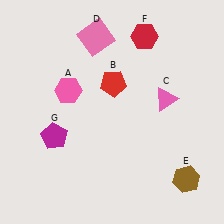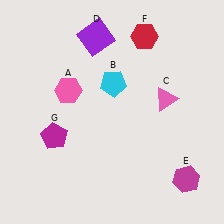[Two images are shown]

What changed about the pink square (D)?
In Image 1, D is pink. In Image 2, it changed to purple.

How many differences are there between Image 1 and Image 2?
There are 3 differences between the two images.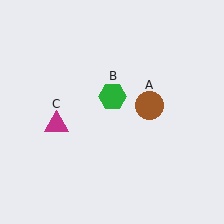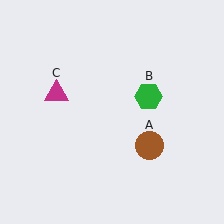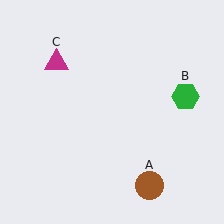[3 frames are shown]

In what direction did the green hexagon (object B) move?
The green hexagon (object B) moved right.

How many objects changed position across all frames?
3 objects changed position: brown circle (object A), green hexagon (object B), magenta triangle (object C).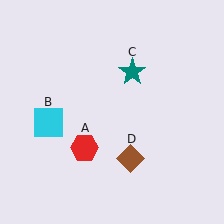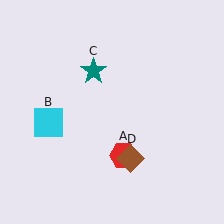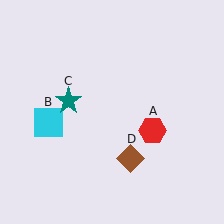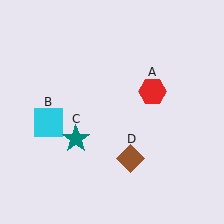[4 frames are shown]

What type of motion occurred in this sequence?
The red hexagon (object A), teal star (object C) rotated counterclockwise around the center of the scene.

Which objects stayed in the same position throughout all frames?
Cyan square (object B) and brown diamond (object D) remained stationary.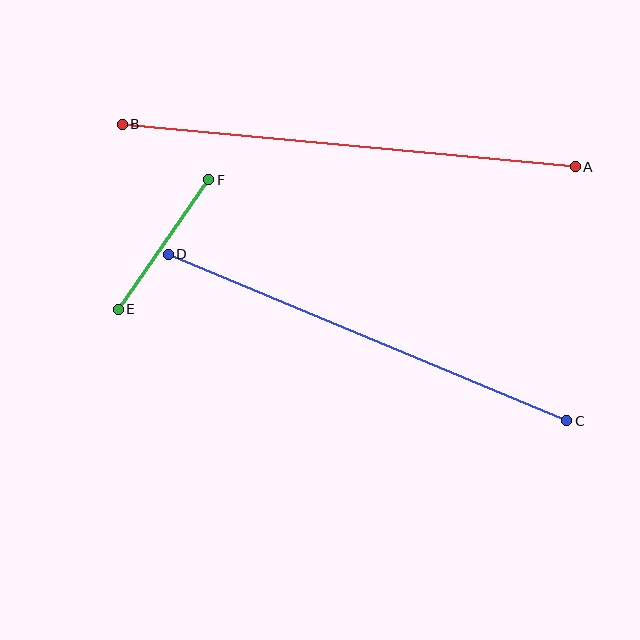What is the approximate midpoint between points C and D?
The midpoint is at approximately (367, 337) pixels.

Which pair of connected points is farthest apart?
Points A and B are farthest apart.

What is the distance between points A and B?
The distance is approximately 455 pixels.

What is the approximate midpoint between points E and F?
The midpoint is at approximately (163, 244) pixels.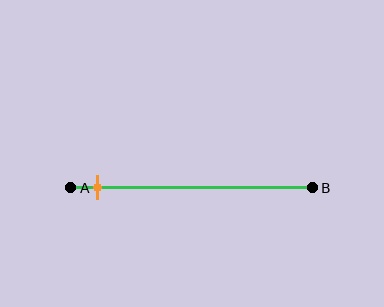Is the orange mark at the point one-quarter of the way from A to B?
No, the mark is at about 10% from A, not at the 25% one-quarter point.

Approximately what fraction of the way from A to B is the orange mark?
The orange mark is approximately 10% of the way from A to B.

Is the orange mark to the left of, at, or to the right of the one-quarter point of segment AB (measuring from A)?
The orange mark is to the left of the one-quarter point of segment AB.